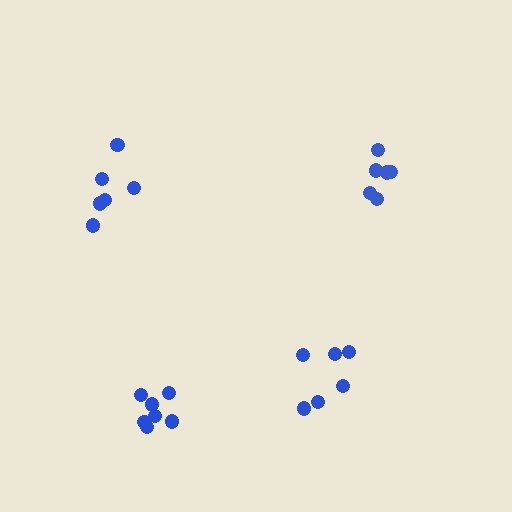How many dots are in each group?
Group 1: 7 dots, Group 2: 6 dots, Group 3: 6 dots, Group 4: 6 dots (25 total).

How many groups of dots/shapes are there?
There are 4 groups.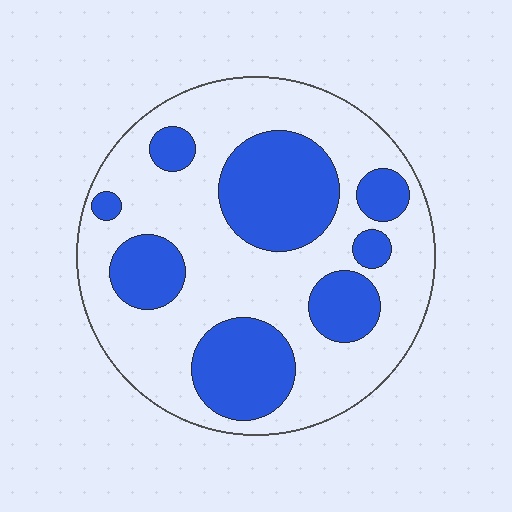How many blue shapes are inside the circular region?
8.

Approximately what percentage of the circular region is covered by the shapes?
Approximately 35%.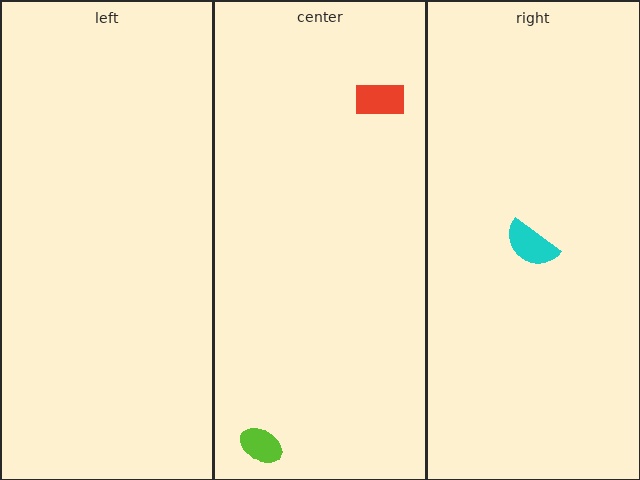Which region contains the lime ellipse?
The center region.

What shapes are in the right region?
The cyan semicircle.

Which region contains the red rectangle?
The center region.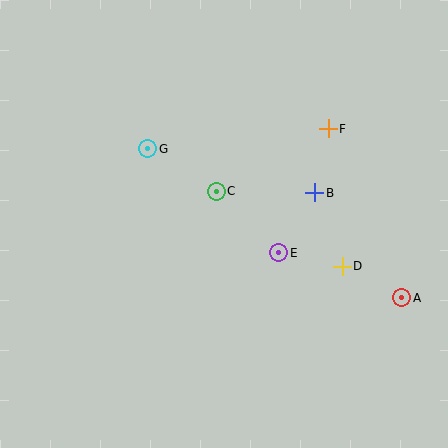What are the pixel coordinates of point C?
Point C is at (216, 191).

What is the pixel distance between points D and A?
The distance between D and A is 67 pixels.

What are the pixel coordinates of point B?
Point B is at (315, 193).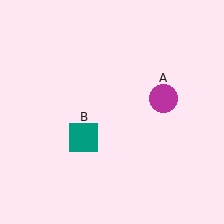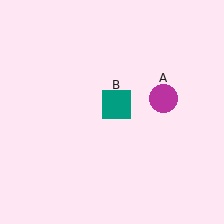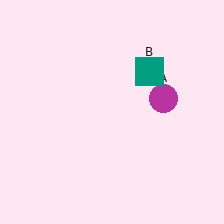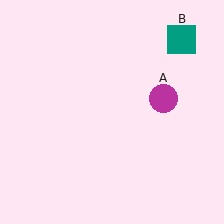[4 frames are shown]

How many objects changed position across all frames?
1 object changed position: teal square (object B).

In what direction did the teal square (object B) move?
The teal square (object B) moved up and to the right.